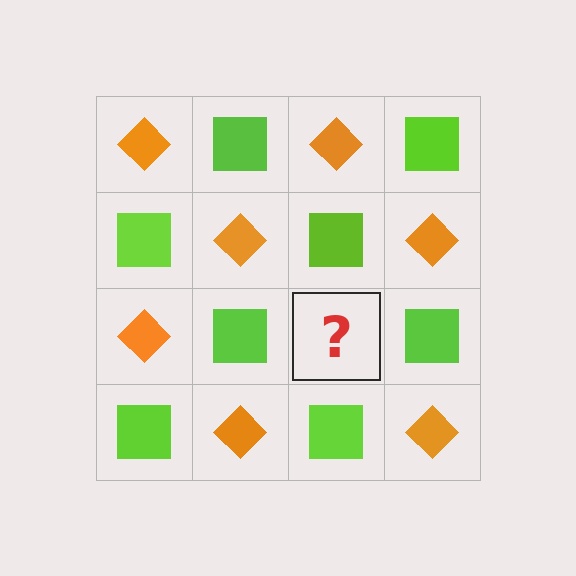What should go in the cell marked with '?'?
The missing cell should contain an orange diamond.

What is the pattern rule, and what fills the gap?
The rule is that it alternates orange diamond and lime square in a checkerboard pattern. The gap should be filled with an orange diamond.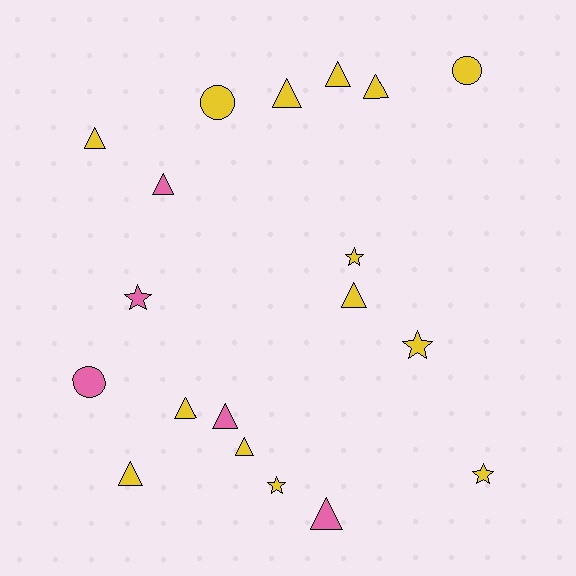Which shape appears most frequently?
Triangle, with 11 objects.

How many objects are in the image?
There are 19 objects.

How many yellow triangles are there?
There are 8 yellow triangles.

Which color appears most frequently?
Yellow, with 14 objects.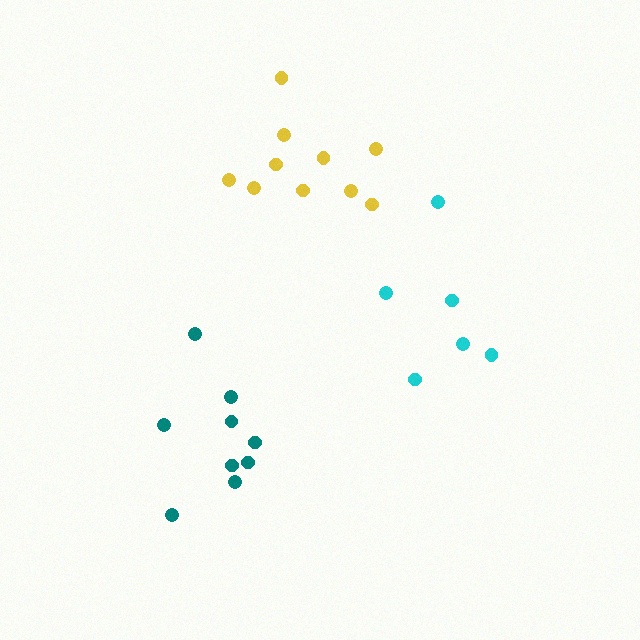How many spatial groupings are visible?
There are 3 spatial groupings.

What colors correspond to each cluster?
The clusters are colored: teal, cyan, yellow.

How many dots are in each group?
Group 1: 9 dots, Group 2: 6 dots, Group 3: 10 dots (25 total).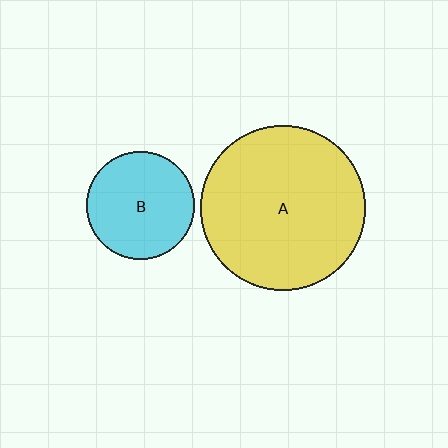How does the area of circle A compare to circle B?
Approximately 2.3 times.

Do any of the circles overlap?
No, none of the circles overlap.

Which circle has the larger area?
Circle A (yellow).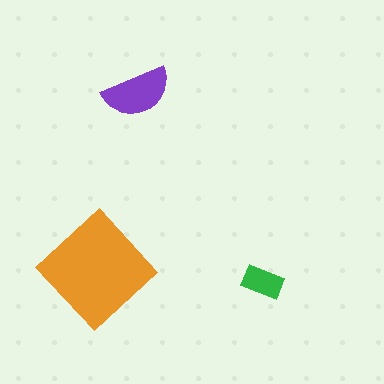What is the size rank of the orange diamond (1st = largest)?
1st.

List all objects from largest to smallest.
The orange diamond, the purple semicircle, the green rectangle.